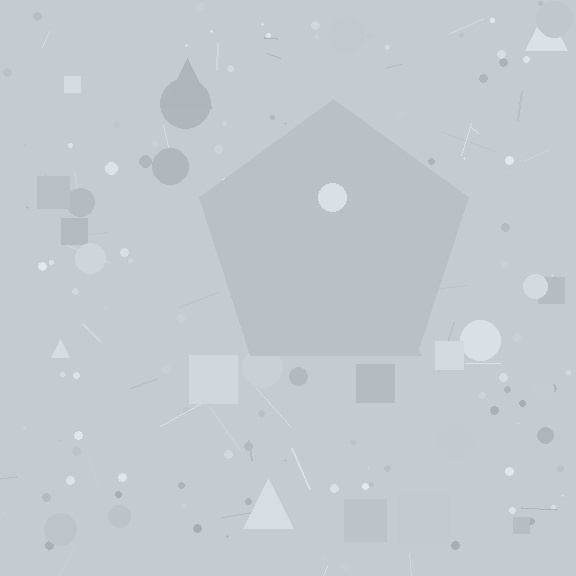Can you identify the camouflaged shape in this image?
The camouflaged shape is a pentagon.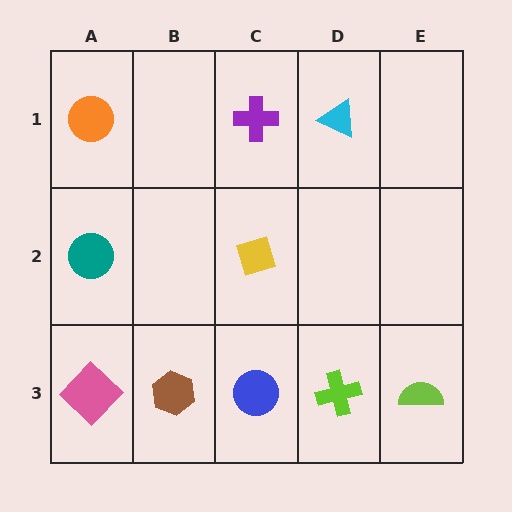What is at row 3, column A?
A pink diamond.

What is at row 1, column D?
A cyan triangle.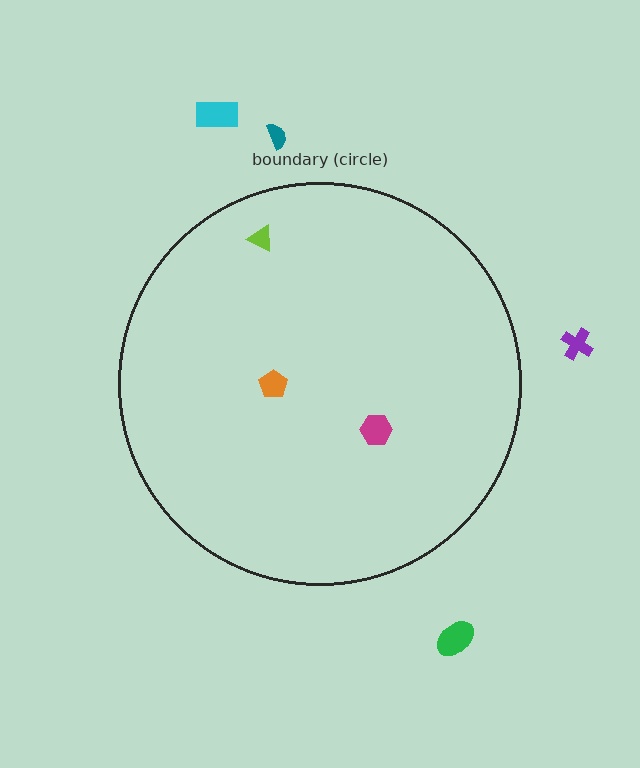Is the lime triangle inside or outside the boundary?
Inside.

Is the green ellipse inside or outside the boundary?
Outside.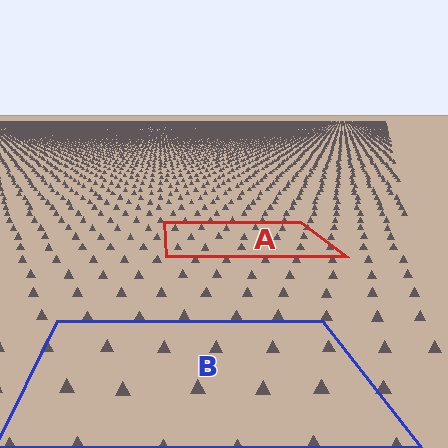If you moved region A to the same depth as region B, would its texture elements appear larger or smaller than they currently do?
They would appear larger. At a closer depth, the same texture elements are projected at a bigger on-screen size.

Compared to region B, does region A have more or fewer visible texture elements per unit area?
Region A has more texture elements per unit area — they are packed more densely because it is farther away.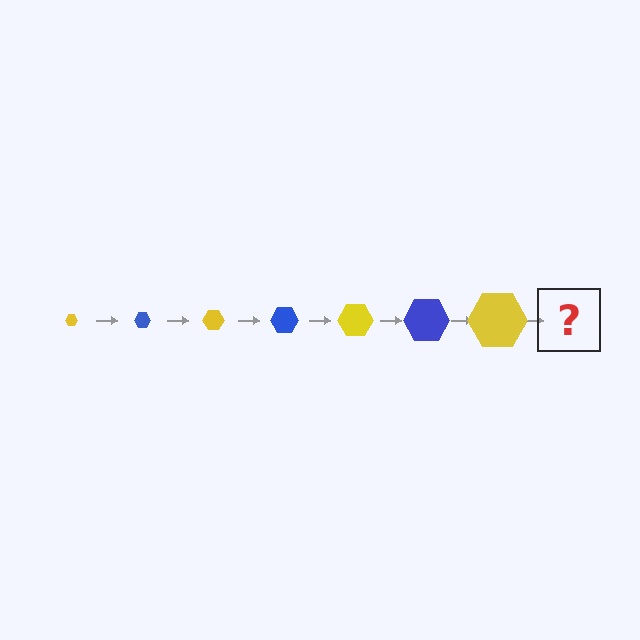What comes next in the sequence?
The next element should be a blue hexagon, larger than the previous one.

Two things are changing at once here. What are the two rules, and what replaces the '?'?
The two rules are that the hexagon grows larger each step and the color cycles through yellow and blue. The '?' should be a blue hexagon, larger than the previous one.